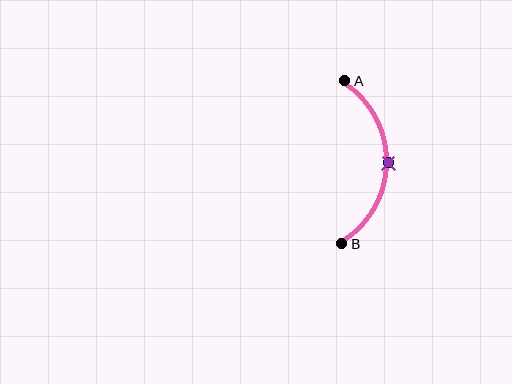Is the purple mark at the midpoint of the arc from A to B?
Yes. The purple mark lies on the arc at equal arc-length from both A and B — it is the arc midpoint.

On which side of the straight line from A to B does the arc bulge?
The arc bulges to the right of the straight line connecting A and B.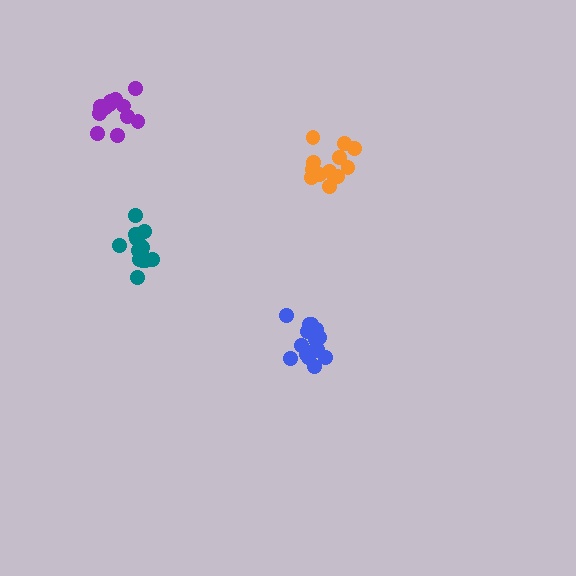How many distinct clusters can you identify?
There are 4 distinct clusters.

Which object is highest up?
The purple cluster is topmost.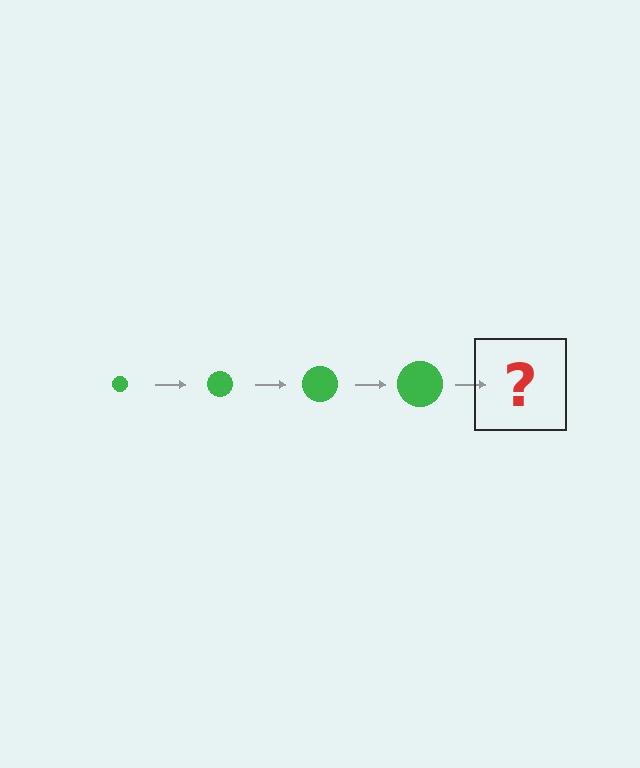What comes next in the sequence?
The next element should be a green circle, larger than the previous one.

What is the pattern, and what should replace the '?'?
The pattern is that the circle gets progressively larger each step. The '?' should be a green circle, larger than the previous one.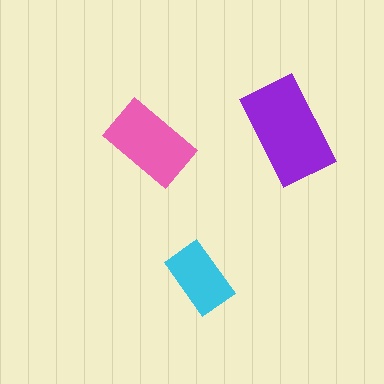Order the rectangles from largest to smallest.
the purple one, the pink one, the cyan one.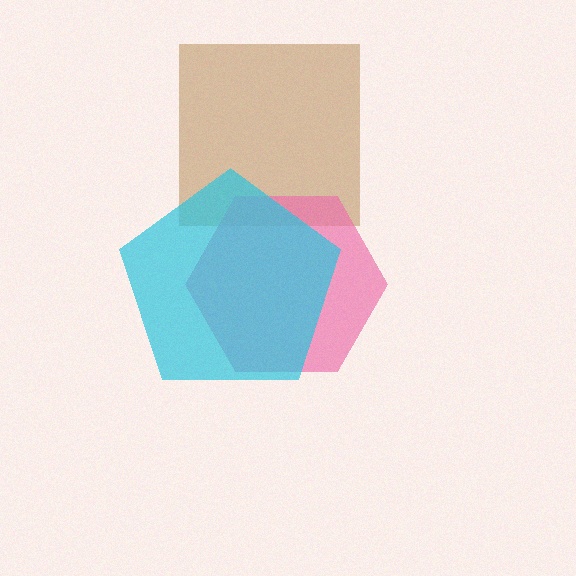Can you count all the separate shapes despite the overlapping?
Yes, there are 3 separate shapes.